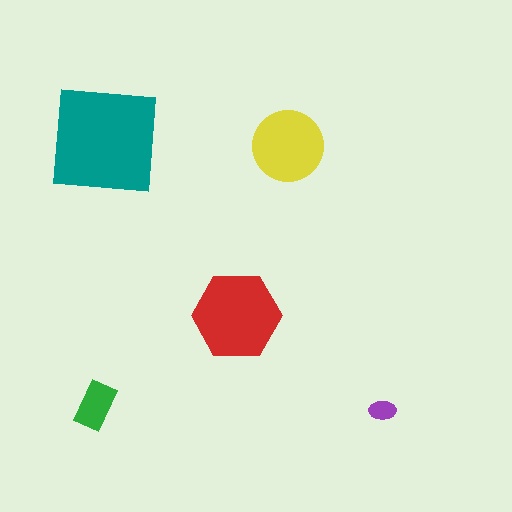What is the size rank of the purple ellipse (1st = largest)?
5th.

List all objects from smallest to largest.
The purple ellipse, the green rectangle, the yellow circle, the red hexagon, the teal square.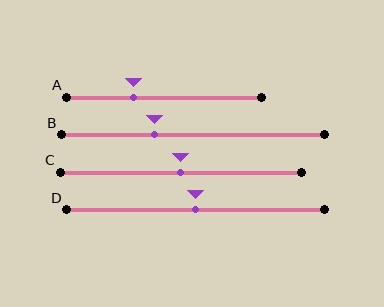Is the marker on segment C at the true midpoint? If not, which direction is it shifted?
Yes, the marker on segment C is at the true midpoint.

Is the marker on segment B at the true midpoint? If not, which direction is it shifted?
No, the marker on segment B is shifted to the left by about 15% of the segment length.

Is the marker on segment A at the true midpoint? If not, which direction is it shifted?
No, the marker on segment A is shifted to the left by about 16% of the segment length.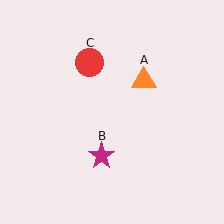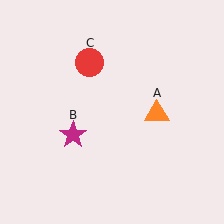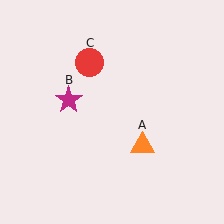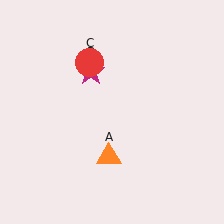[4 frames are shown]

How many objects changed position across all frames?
2 objects changed position: orange triangle (object A), magenta star (object B).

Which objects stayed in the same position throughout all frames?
Red circle (object C) remained stationary.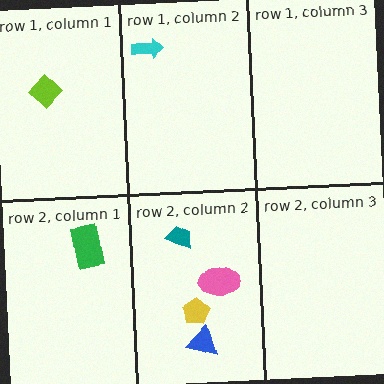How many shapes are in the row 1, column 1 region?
1.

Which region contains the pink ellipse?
The row 2, column 2 region.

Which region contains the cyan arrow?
The row 1, column 2 region.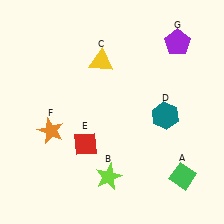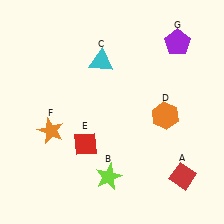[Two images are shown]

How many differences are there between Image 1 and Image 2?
There are 3 differences between the two images.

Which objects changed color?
A changed from green to red. C changed from yellow to cyan. D changed from teal to orange.